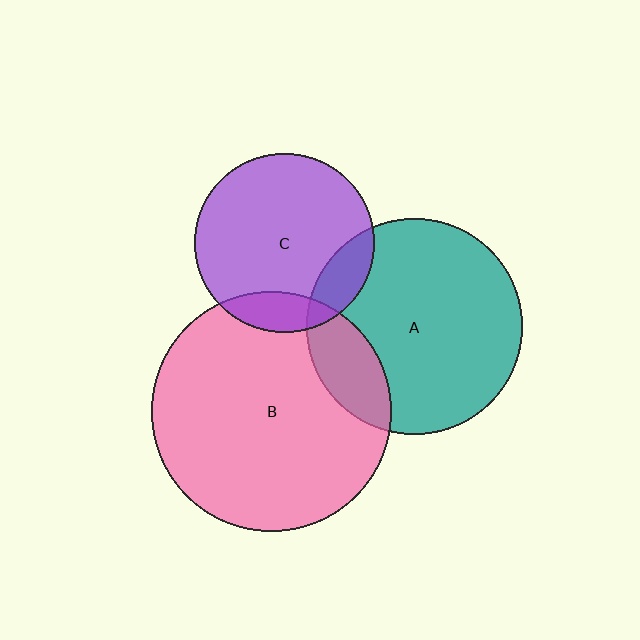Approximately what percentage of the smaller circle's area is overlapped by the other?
Approximately 15%.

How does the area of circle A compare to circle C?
Approximately 1.4 times.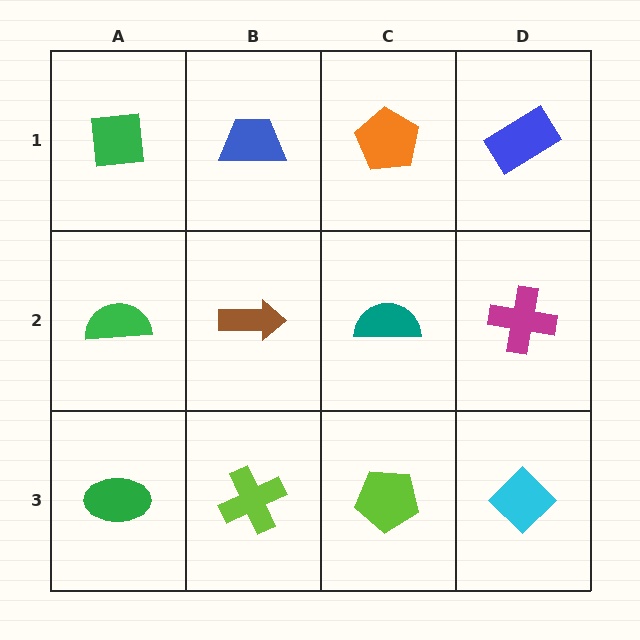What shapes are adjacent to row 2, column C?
An orange pentagon (row 1, column C), a lime pentagon (row 3, column C), a brown arrow (row 2, column B), a magenta cross (row 2, column D).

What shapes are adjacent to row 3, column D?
A magenta cross (row 2, column D), a lime pentagon (row 3, column C).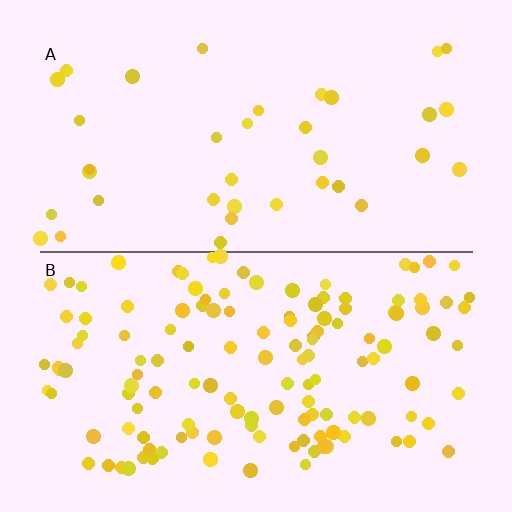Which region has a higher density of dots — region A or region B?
B (the bottom).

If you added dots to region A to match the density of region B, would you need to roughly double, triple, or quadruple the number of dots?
Approximately quadruple.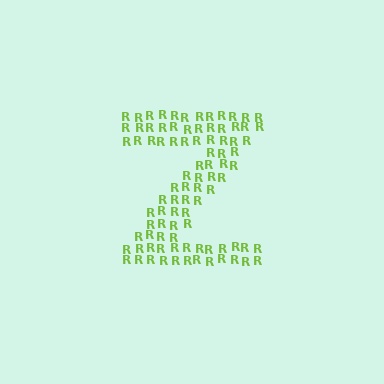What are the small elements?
The small elements are letter R's.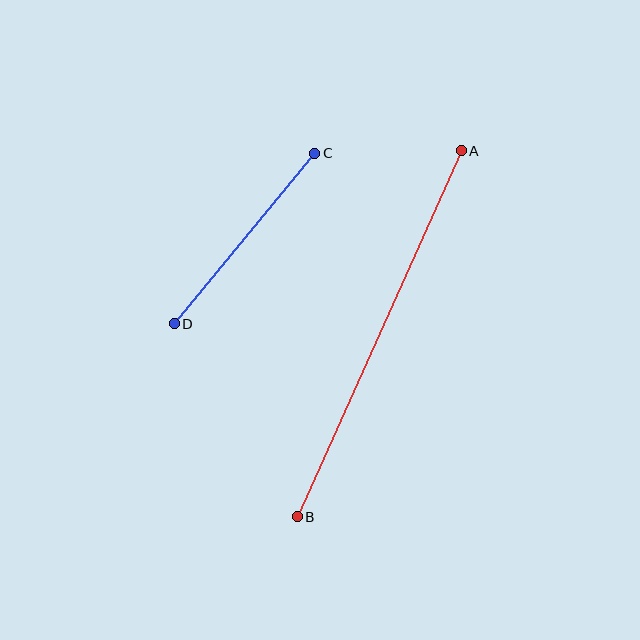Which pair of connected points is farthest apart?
Points A and B are farthest apart.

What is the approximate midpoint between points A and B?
The midpoint is at approximately (379, 334) pixels.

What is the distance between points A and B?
The distance is approximately 401 pixels.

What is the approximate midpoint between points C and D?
The midpoint is at approximately (245, 238) pixels.